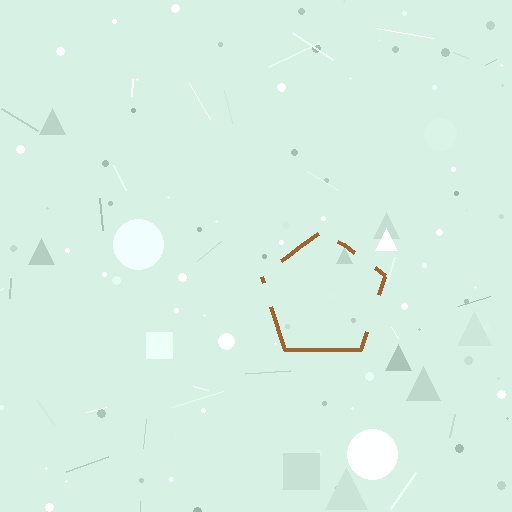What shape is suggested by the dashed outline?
The dashed outline suggests a pentagon.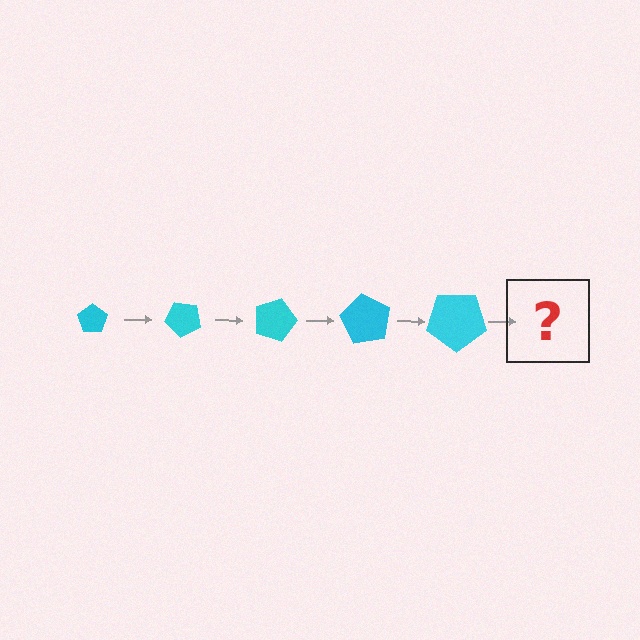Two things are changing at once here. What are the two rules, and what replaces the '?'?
The two rules are that the pentagon grows larger each step and it rotates 45 degrees each step. The '?' should be a pentagon, larger than the previous one and rotated 225 degrees from the start.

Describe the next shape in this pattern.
It should be a pentagon, larger than the previous one and rotated 225 degrees from the start.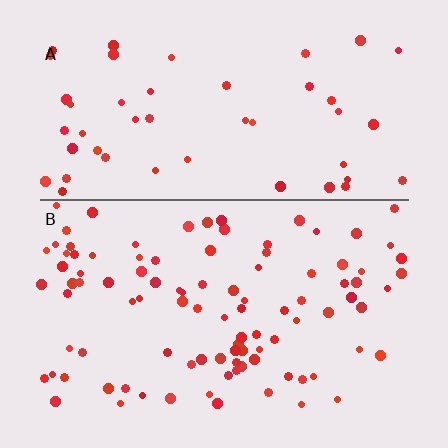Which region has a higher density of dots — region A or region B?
B (the bottom).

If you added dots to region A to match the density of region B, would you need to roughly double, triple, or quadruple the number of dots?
Approximately double.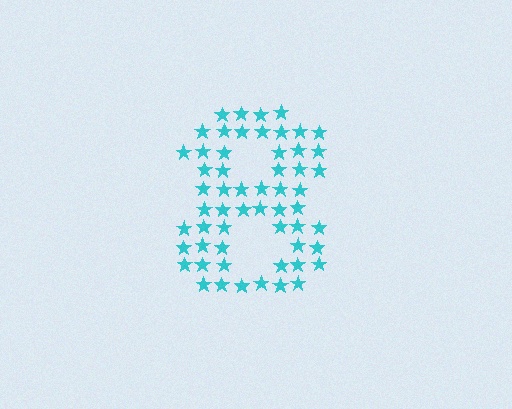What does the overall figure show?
The overall figure shows the digit 8.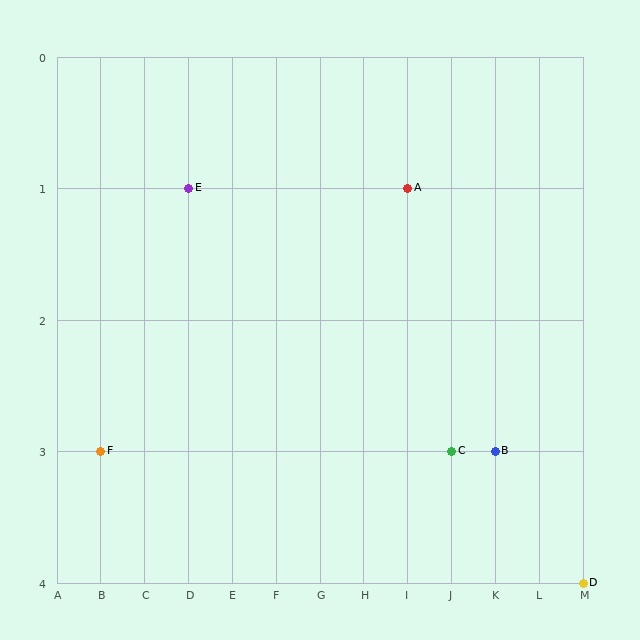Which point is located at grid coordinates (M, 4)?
Point D is at (M, 4).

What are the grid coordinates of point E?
Point E is at grid coordinates (D, 1).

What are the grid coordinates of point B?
Point B is at grid coordinates (K, 3).